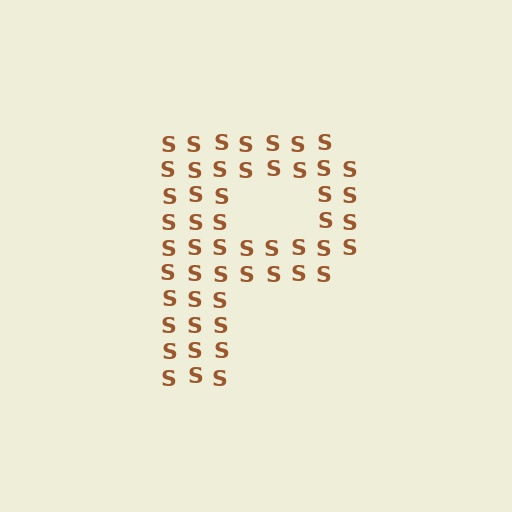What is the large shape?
The large shape is the letter P.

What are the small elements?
The small elements are letter S's.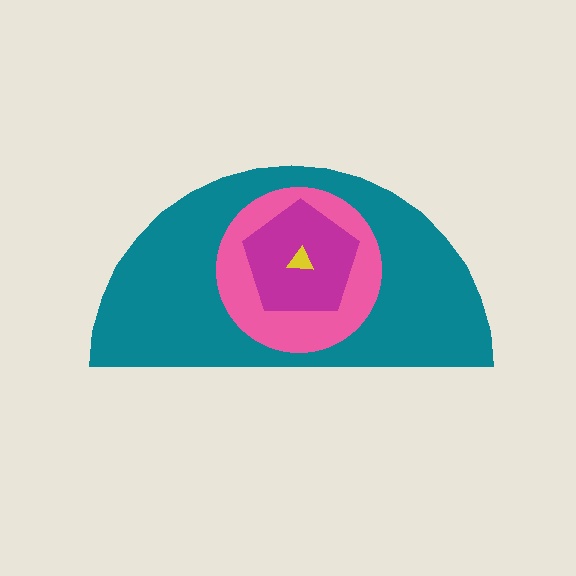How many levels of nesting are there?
4.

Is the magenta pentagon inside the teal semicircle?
Yes.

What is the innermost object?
The yellow triangle.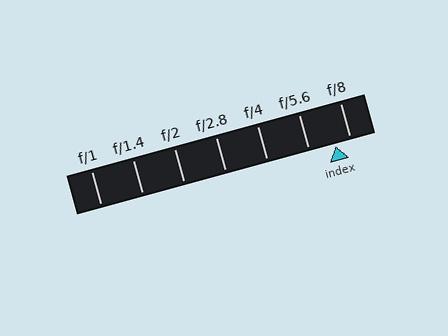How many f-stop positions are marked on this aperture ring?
There are 7 f-stop positions marked.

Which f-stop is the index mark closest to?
The index mark is closest to f/8.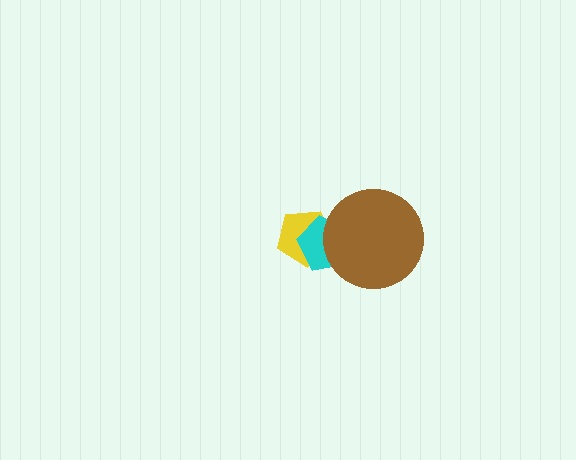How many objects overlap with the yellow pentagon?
2 objects overlap with the yellow pentagon.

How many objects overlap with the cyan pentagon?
2 objects overlap with the cyan pentagon.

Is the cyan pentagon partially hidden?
Yes, it is partially covered by another shape.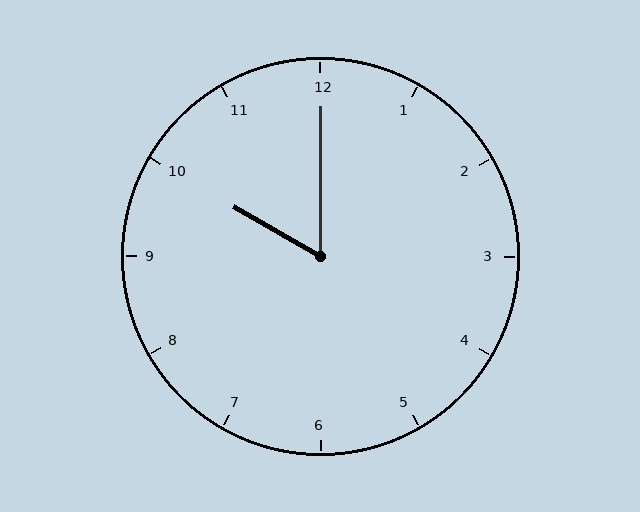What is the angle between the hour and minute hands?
Approximately 60 degrees.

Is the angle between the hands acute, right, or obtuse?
It is acute.